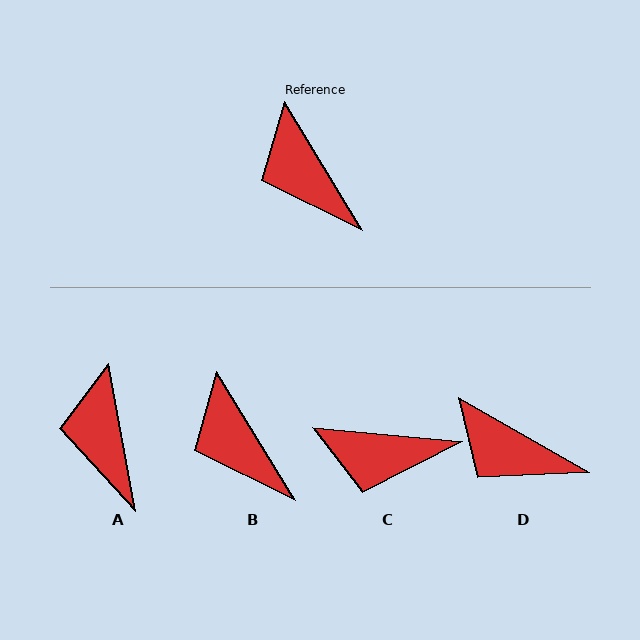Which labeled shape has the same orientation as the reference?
B.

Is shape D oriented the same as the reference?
No, it is off by about 29 degrees.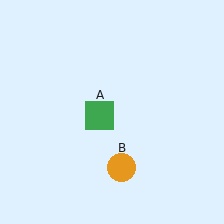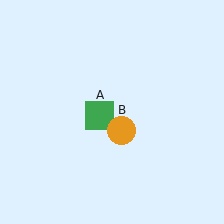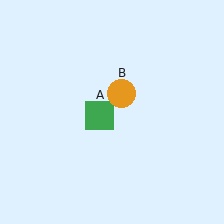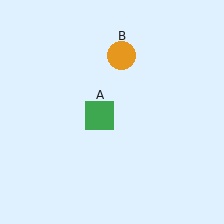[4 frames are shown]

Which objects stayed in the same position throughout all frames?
Green square (object A) remained stationary.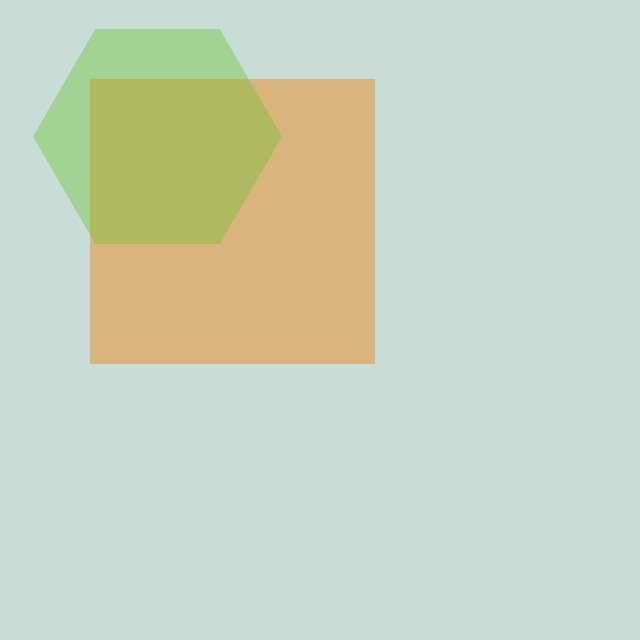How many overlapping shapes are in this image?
There are 2 overlapping shapes in the image.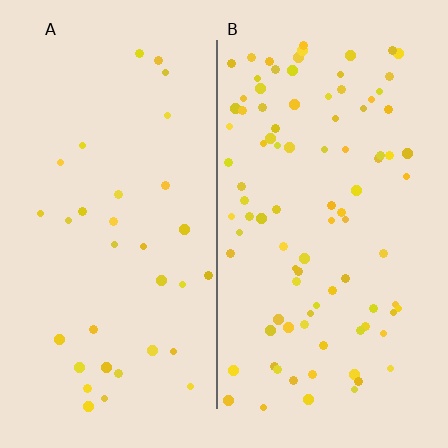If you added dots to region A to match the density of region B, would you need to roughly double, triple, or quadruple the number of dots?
Approximately triple.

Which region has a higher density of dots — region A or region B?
B (the right).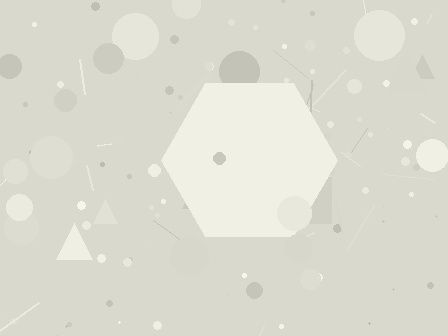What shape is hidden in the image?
A hexagon is hidden in the image.